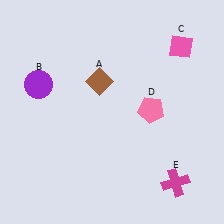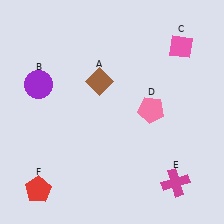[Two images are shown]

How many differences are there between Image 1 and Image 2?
There is 1 difference between the two images.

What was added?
A red pentagon (F) was added in Image 2.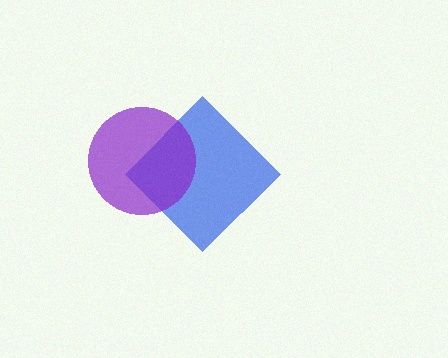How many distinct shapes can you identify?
There are 2 distinct shapes: a blue diamond, a purple circle.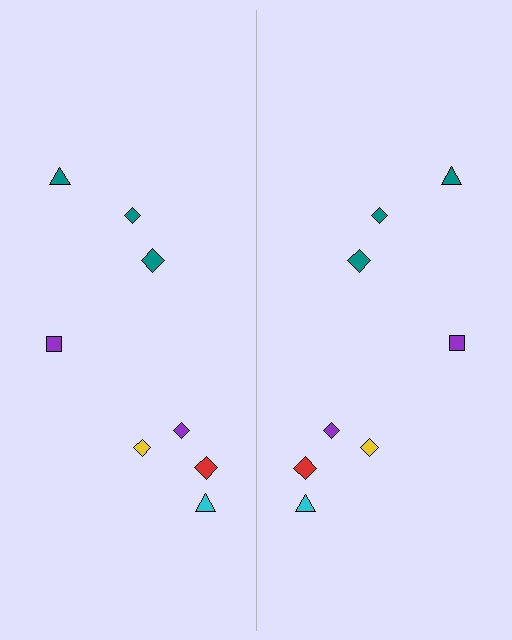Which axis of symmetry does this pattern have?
The pattern has a vertical axis of symmetry running through the center of the image.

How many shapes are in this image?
There are 16 shapes in this image.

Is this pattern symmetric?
Yes, this pattern has bilateral (reflection) symmetry.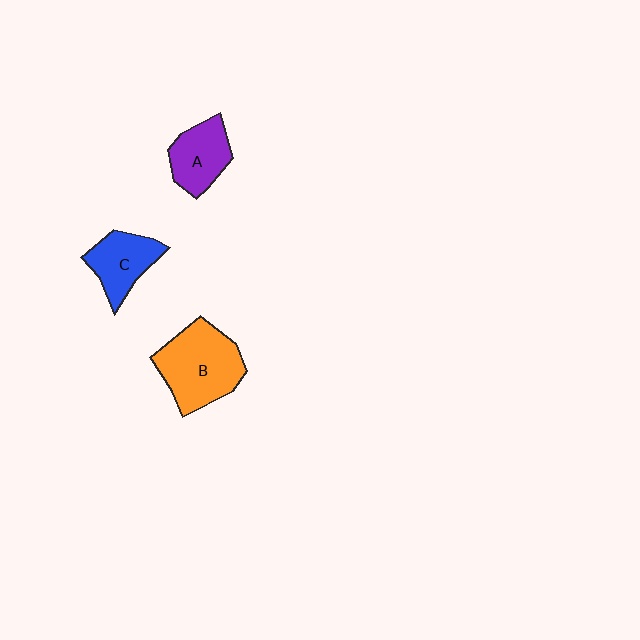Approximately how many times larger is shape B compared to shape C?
Approximately 1.6 times.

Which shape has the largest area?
Shape B (orange).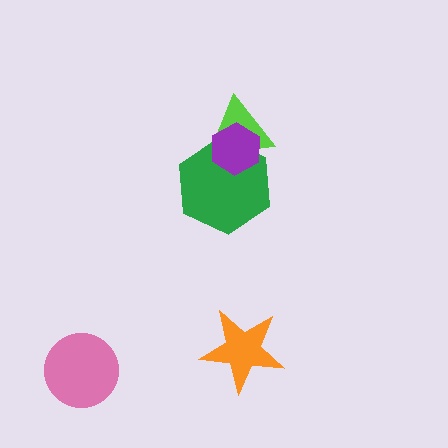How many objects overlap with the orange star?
0 objects overlap with the orange star.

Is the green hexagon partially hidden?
Yes, it is partially covered by another shape.